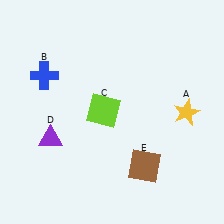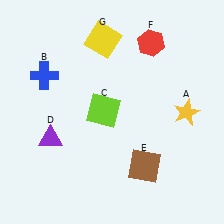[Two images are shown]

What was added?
A red hexagon (F), a yellow square (G) were added in Image 2.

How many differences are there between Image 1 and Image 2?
There are 2 differences between the two images.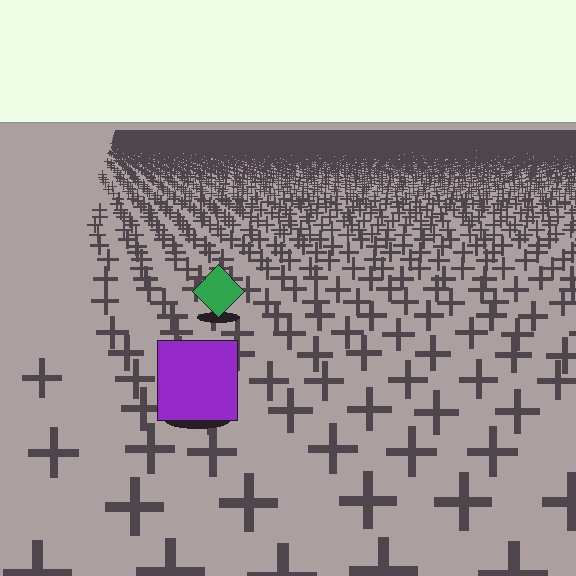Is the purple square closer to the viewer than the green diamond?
Yes. The purple square is closer — you can tell from the texture gradient: the ground texture is coarser near it.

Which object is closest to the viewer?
The purple square is closest. The texture marks near it are larger and more spread out.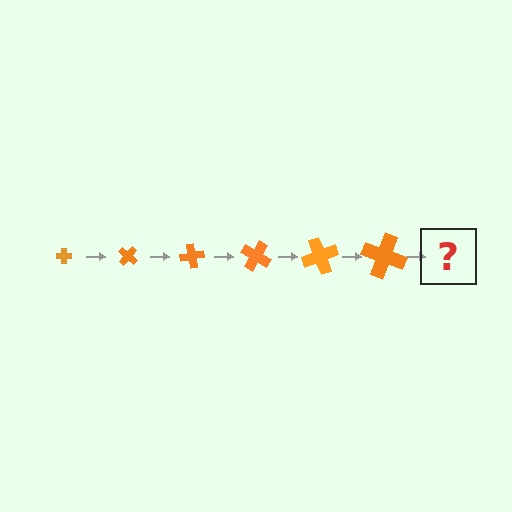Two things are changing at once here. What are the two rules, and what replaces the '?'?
The two rules are that the cross grows larger each step and it rotates 40 degrees each step. The '?' should be a cross, larger than the previous one and rotated 240 degrees from the start.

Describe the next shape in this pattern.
It should be a cross, larger than the previous one and rotated 240 degrees from the start.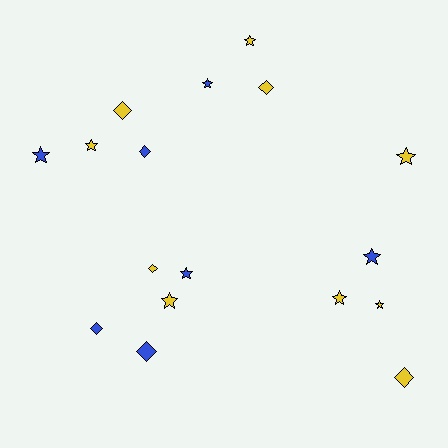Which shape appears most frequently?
Star, with 10 objects.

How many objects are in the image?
There are 17 objects.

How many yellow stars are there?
There are 6 yellow stars.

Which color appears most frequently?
Yellow, with 10 objects.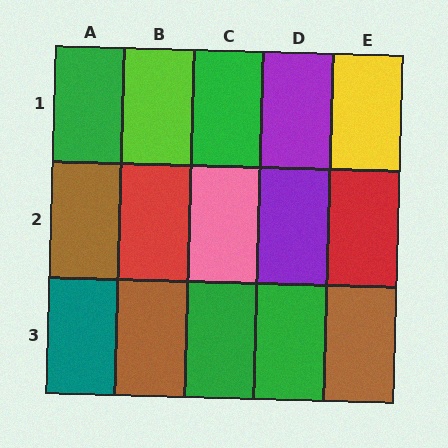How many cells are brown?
3 cells are brown.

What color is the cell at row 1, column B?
Lime.